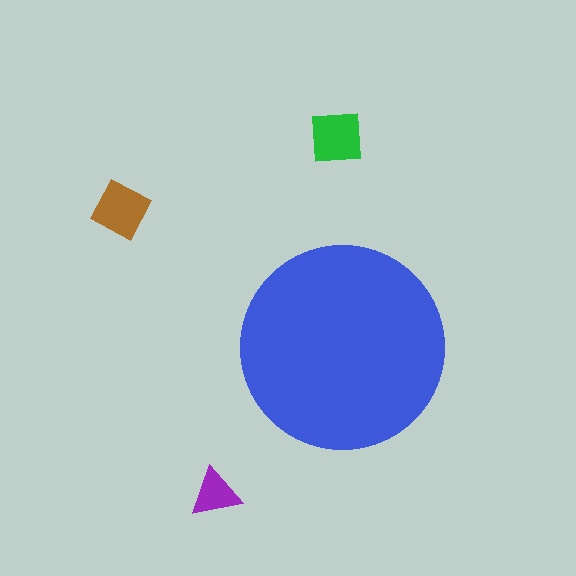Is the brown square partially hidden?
No, the brown square is fully visible.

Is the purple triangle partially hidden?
No, the purple triangle is fully visible.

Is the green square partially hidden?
No, the green square is fully visible.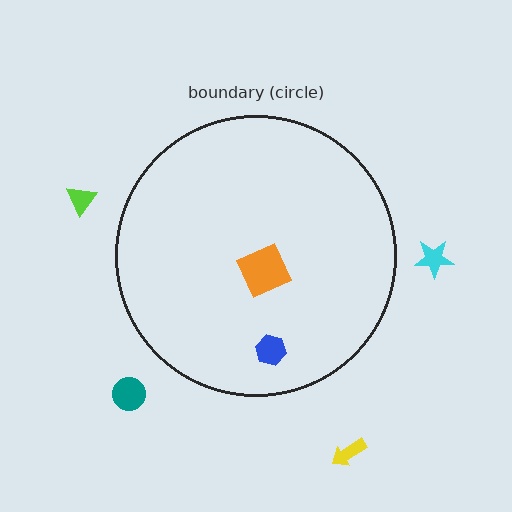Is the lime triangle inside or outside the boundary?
Outside.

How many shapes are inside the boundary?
2 inside, 4 outside.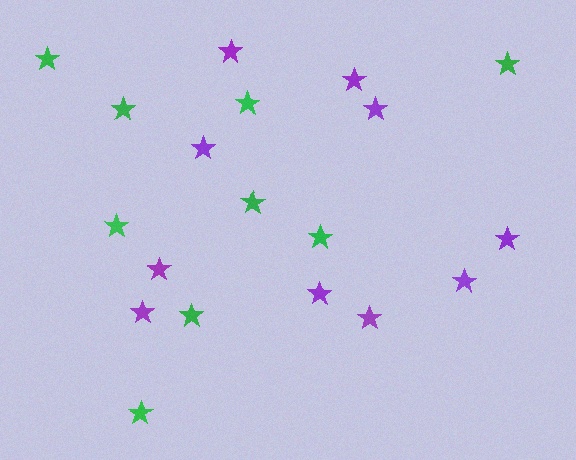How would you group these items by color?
There are 2 groups: one group of purple stars (10) and one group of green stars (9).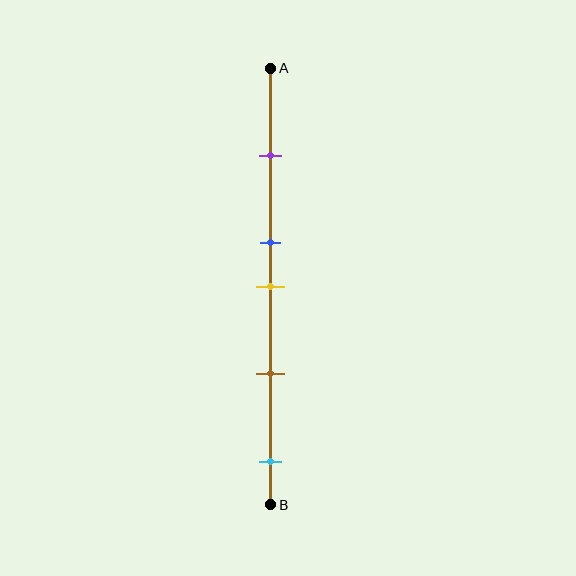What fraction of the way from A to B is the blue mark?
The blue mark is approximately 40% (0.4) of the way from A to B.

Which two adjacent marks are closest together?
The blue and yellow marks are the closest adjacent pair.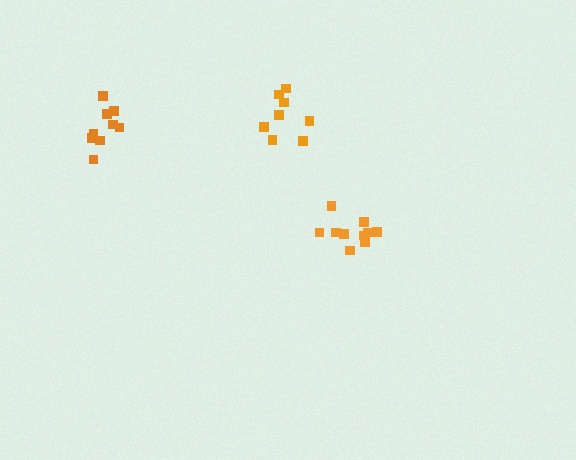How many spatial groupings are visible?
There are 3 spatial groupings.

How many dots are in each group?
Group 1: 9 dots, Group 2: 10 dots, Group 3: 8 dots (27 total).